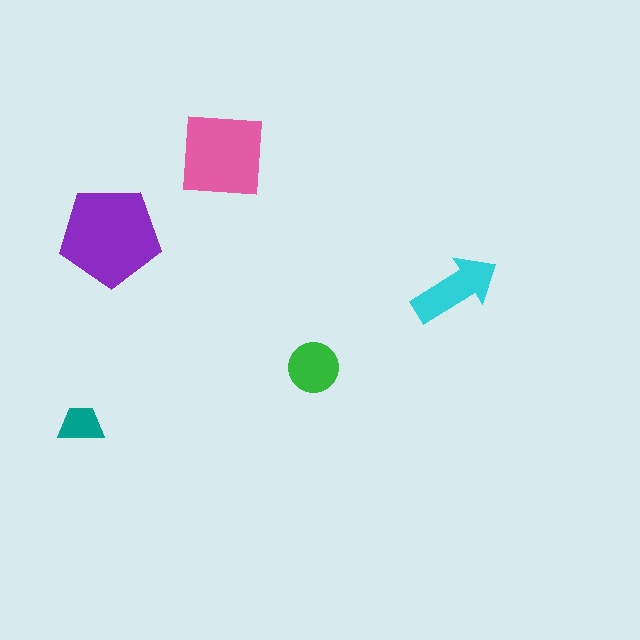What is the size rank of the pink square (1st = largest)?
2nd.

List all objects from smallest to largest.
The teal trapezoid, the green circle, the cyan arrow, the pink square, the purple pentagon.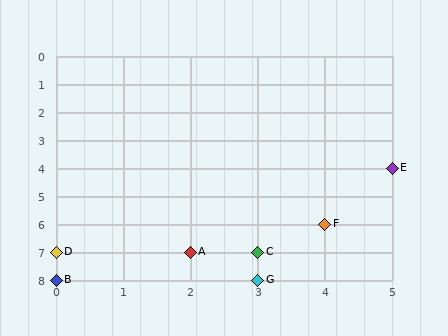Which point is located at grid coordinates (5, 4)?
Point E is at (5, 4).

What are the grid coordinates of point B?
Point B is at grid coordinates (0, 8).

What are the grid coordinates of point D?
Point D is at grid coordinates (0, 7).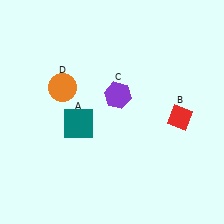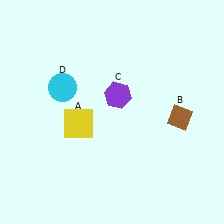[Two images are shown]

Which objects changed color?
A changed from teal to yellow. B changed from red to brown. D changed from orange to cyan.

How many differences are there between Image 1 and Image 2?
There are 3 differences between the two images.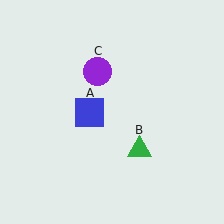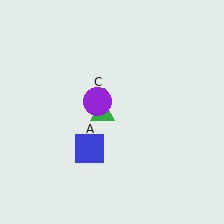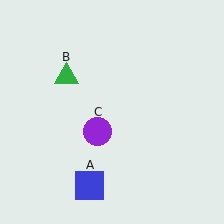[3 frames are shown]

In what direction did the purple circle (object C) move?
The purple circle (object C) moved down.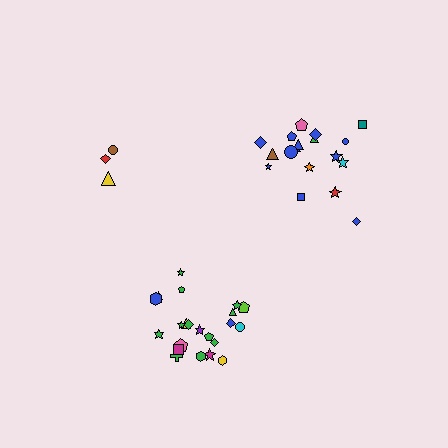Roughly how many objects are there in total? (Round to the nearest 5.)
Roughly 45 objects in total.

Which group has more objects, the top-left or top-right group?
The top-right group.